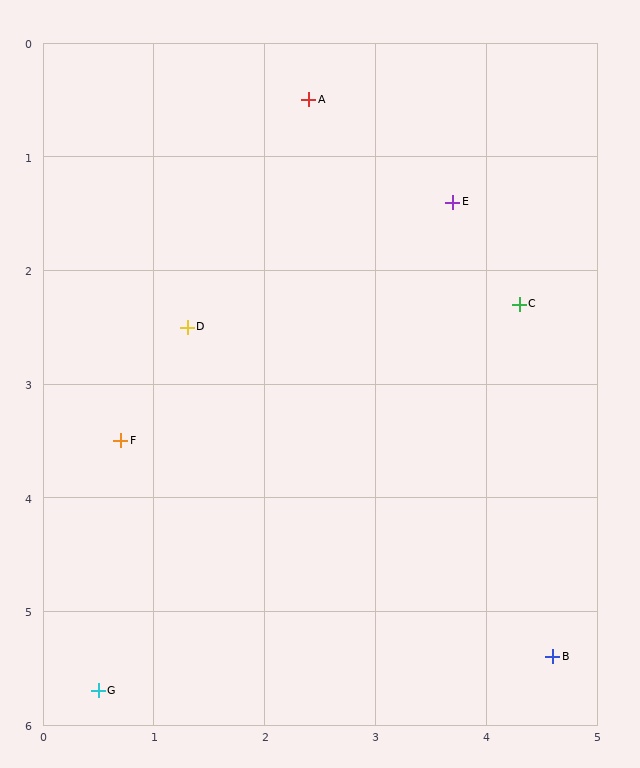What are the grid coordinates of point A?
Point A is at approximately (2.4, 0.5).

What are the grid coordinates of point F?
Point F is at approximately (0.7, 3.5).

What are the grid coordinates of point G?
Point G is at approximately (0.5, 5.7).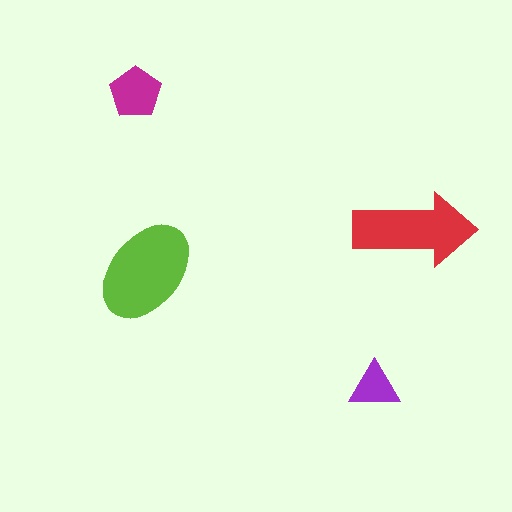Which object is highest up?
The magenta pentagon is topmost.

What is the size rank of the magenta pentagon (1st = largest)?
3rd.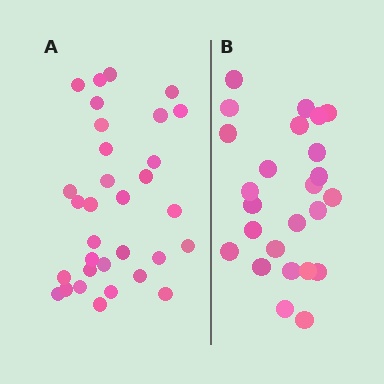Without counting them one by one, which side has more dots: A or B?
Region A (the left region) has more dots.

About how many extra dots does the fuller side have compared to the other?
Region A has roughly 8 or so more dots than region B.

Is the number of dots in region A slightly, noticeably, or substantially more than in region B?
Region A has noticeably more, but not dramatically so. The ratio is roughly 1.3 to 1.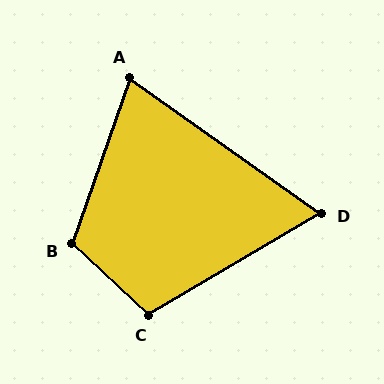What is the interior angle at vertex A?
Approximately 74 degrees (acute).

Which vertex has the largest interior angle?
B, at approximately 114 degrees.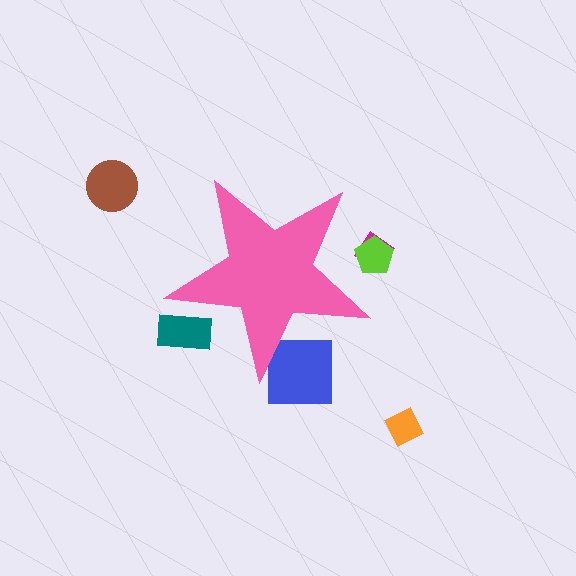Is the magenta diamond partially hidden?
Yes, the magenta diamond is partially hidden behind the pink star.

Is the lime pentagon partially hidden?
Yes, the lime pentagon is partially hidden behind the pink star.